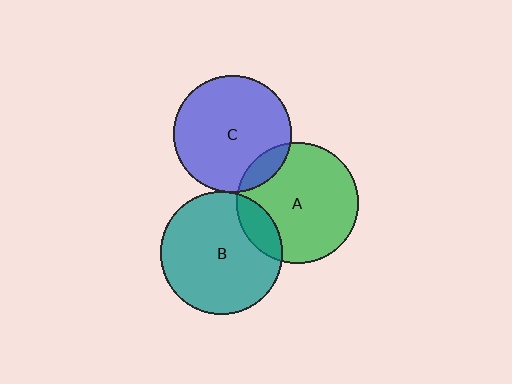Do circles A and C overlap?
Yes.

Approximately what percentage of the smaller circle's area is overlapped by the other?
Approximately 10%.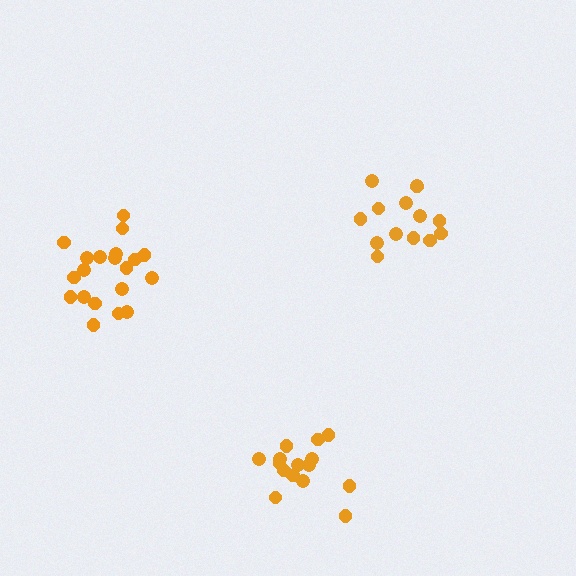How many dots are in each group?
Group 1: 20 dots, Group 2: 14 dots, Group 3: 15 dots (49 total).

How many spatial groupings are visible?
There are 3 spatial groupings.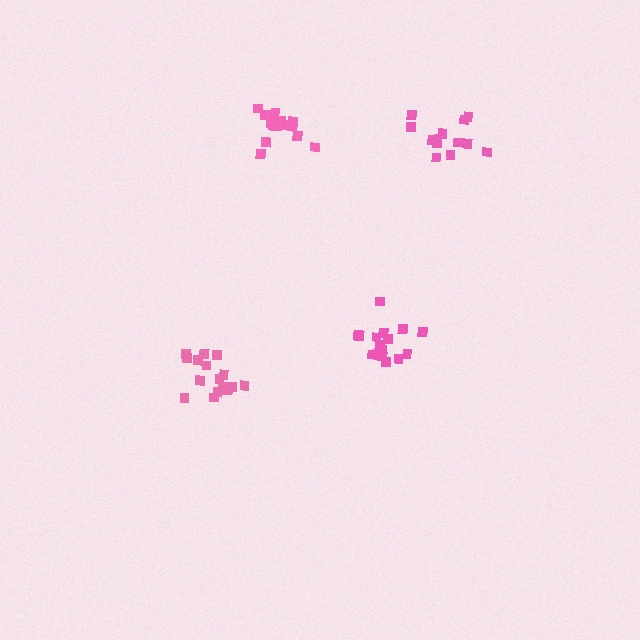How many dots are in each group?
Group 1: 15 dots, Group 2: 17 dots, Group 3: 16 dots, Group 4: 13 dots (61 total).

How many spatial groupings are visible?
There are 4 spatial groupings.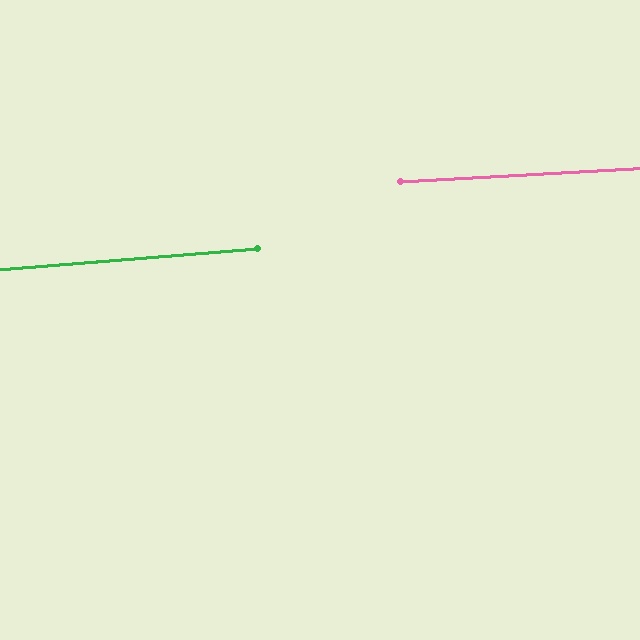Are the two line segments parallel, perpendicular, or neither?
Parallel — their directions differ by only 1.5°.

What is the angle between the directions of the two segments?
Approximately 1 degree.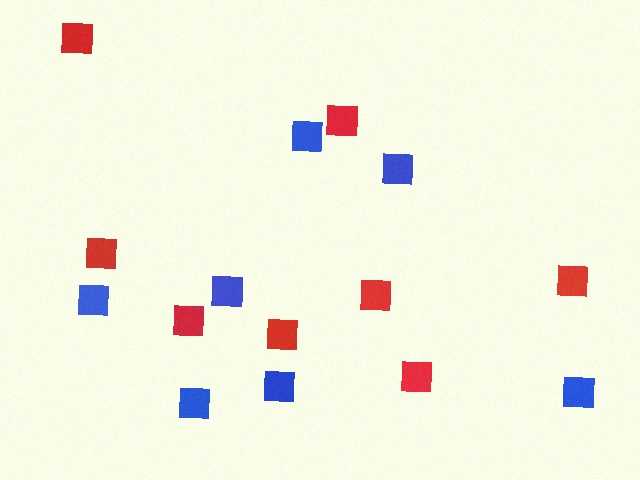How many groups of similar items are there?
There are 2 groups: one group of blue squares (7) and one group of red squares (8).